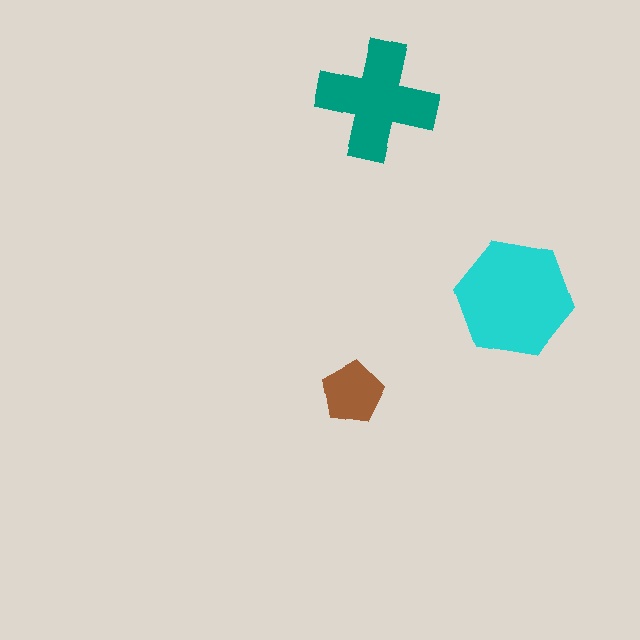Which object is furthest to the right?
The cyan hexagon is rightmost.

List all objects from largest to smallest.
The cyan hexagon, the teal cross, the brown pentagon.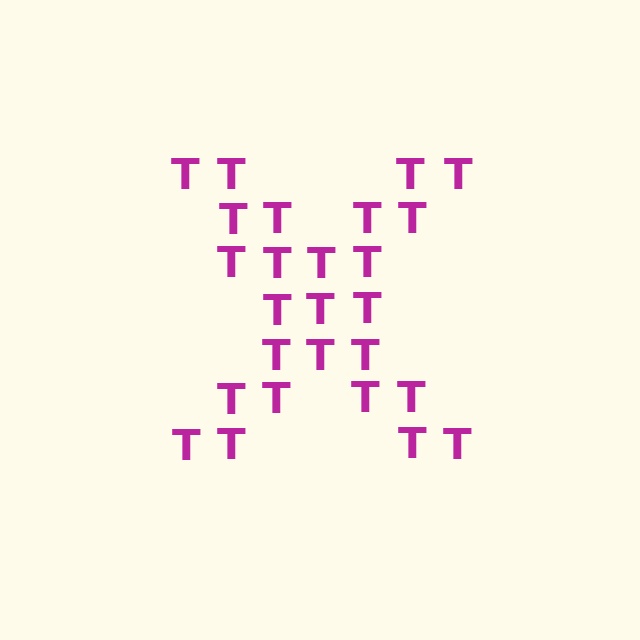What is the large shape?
The large shape is the letter X.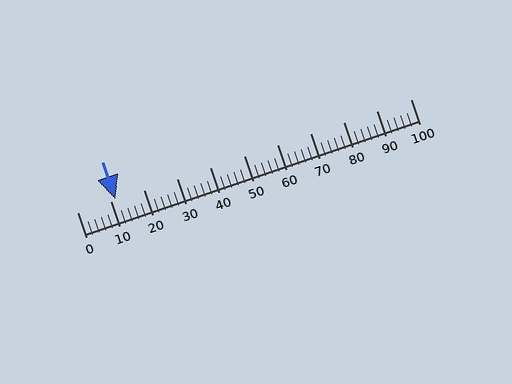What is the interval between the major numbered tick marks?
The major tick marks are spaced 10 units apart.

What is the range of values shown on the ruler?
The ruler shows values from 0 to 100.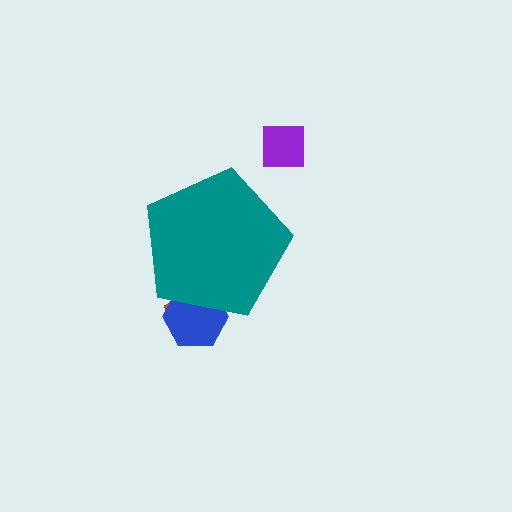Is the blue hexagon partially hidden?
Yes, the blue hexagon is partially hidden behind the teal pentagon.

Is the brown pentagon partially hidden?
Yes, the brown pentagon is partially hidden behind the teal pentagon.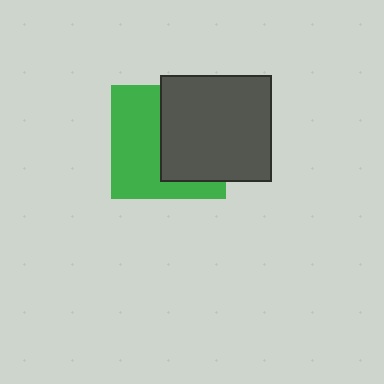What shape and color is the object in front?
The object in front is a dark gray rectangle.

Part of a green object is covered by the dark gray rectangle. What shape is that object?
It is a square.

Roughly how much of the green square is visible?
About half of it is visible (roughly 51%).